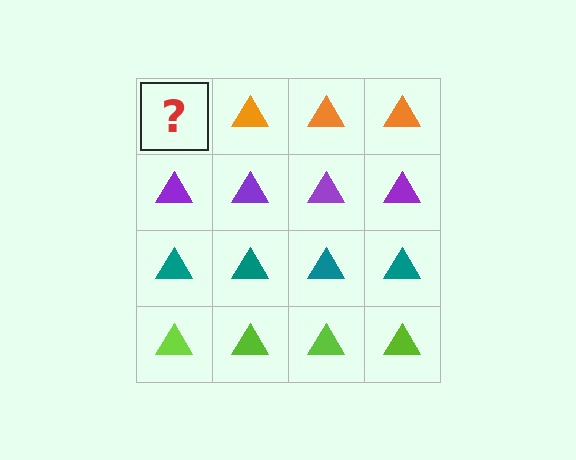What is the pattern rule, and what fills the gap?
The rule is that each row has a consistent color. The gap should be filled with an orange triangle.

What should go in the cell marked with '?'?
The missing cell should contain an orange triangle.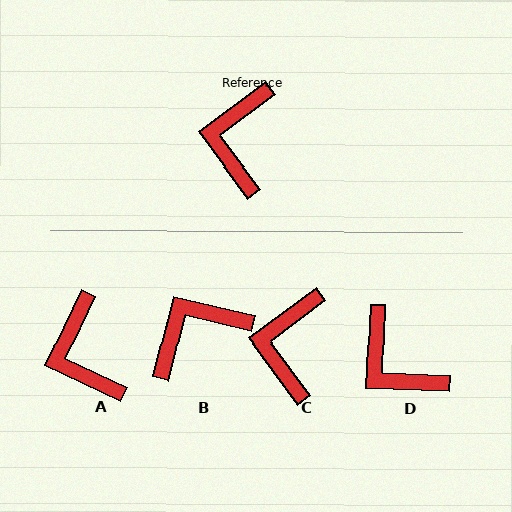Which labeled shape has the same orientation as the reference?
C.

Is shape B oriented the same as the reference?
No, it is off by about 50 degrees.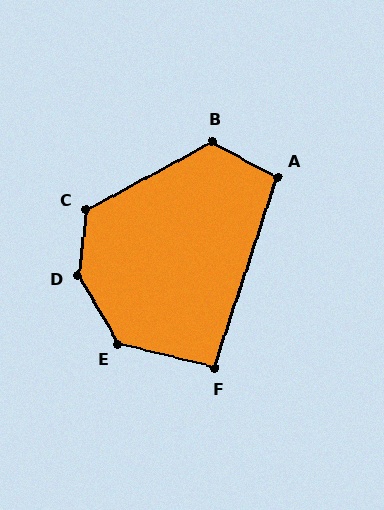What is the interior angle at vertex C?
Approximately 125 degrees (obtuse).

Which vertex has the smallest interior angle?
F, at approximately 94 degrees.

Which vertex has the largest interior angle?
D, at approximately 143 degrees.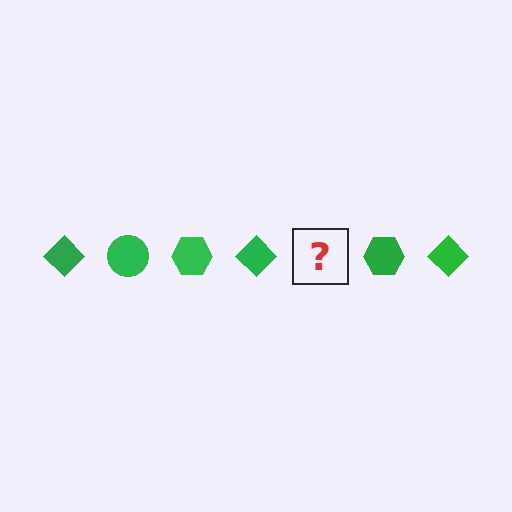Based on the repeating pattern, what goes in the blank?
The blank should be a green circle.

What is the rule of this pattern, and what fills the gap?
The rule is that the pattern cycles through diamond, circle, hexagon shapes in green. The gap should be filled with a green circle.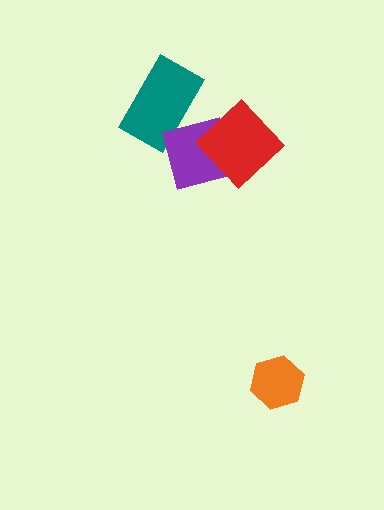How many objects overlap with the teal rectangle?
1 object overlaps with the teal rectangle.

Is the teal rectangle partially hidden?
Yes, it is partially covered by another shape.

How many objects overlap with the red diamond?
1 object overlaps with the red diamond.